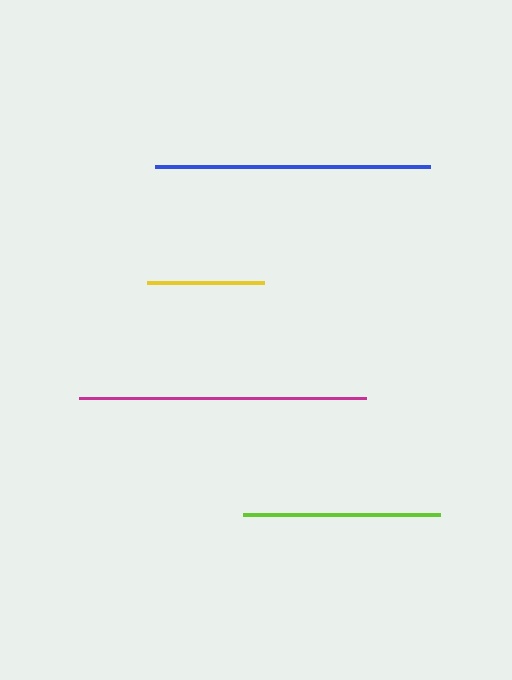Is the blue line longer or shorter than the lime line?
The blue line is longer than the lime line.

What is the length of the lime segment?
The lime segment is approximately 197 pixels long.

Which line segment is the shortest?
The yellow line is the shortest at approximately 117 pixels.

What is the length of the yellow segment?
The yellow segment is approximately 117 pixels long.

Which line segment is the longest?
The magenta line is the longest at approximately 287 pixels.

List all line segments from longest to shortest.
From longest to shortest: magenta, blue, lime, yellow.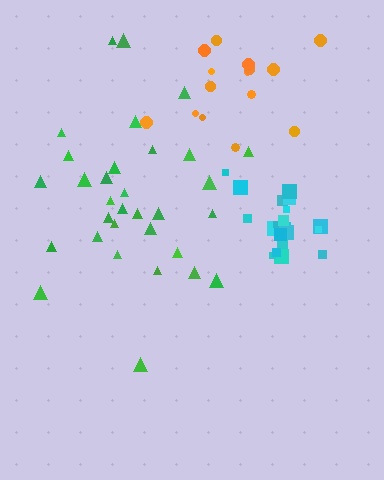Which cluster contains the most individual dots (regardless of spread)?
Green (32).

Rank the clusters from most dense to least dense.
cyan, orange, green.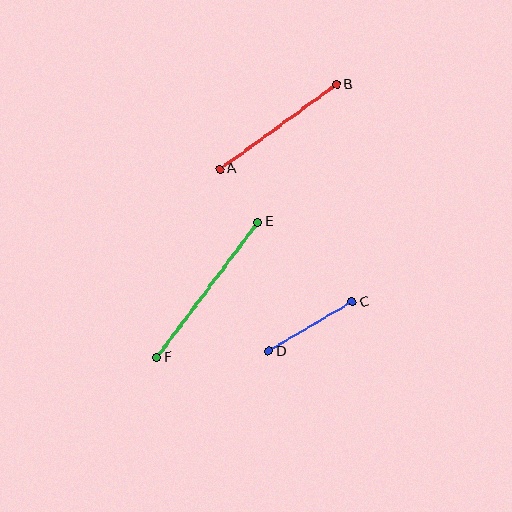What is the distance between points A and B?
The distance is approximately 145 pixels.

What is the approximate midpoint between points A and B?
The midpoint is at approximately (278, 127) pixels.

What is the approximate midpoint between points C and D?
The midpoint is at approximately (310, 327) pixels.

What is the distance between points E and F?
The distance is approximately 169 pixels.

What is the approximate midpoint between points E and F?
The midpoint is at approximately (207, 290) pixels.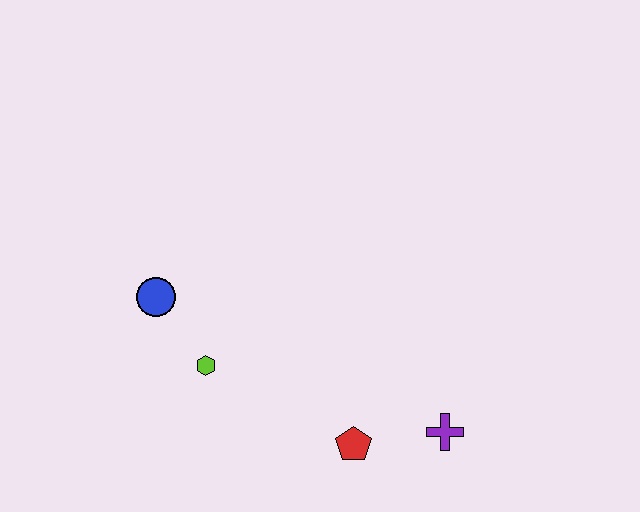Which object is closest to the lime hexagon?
The blue circle is closest to the lime hexagon.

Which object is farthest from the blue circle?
The purple cross is farthest from the blue circle.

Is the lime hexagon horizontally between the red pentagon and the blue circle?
Yes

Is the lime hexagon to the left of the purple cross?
Yes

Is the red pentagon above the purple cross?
No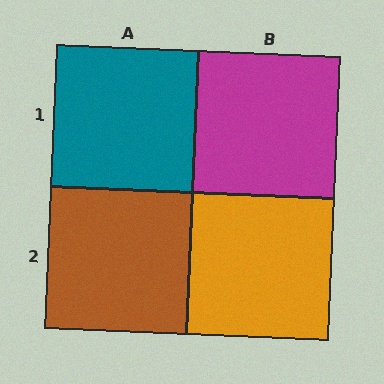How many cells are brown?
1 cell is brown.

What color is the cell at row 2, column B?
Orange.